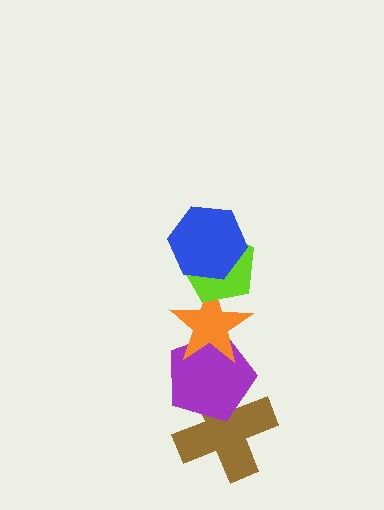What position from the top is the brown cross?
The brown cross is 5th from the top.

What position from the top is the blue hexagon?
The blue hexagon is 1st from the top.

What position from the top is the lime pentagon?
The lime pentagon is 2nd from the top.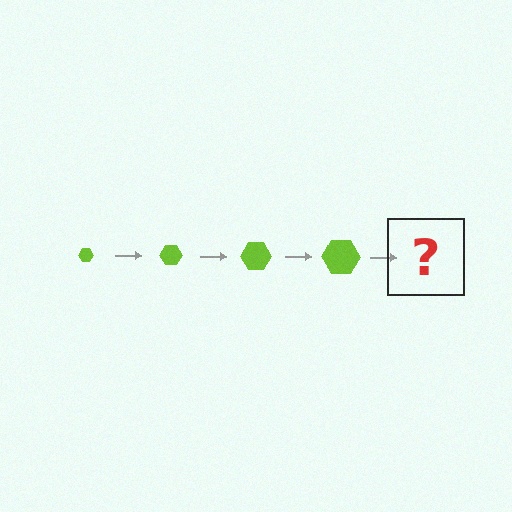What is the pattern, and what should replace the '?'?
The pattern is that the hexagon gets progressively larger each step. The '?' should be a lime hexagon, larger than the previous one.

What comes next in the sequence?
The next element should be a lime hexagon, larger than the previous one.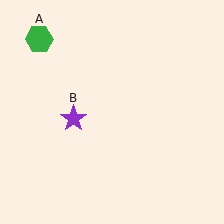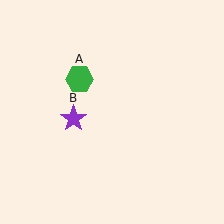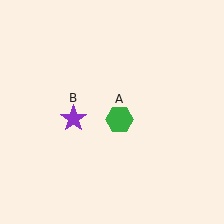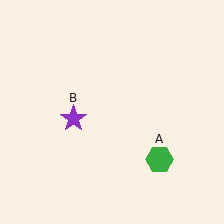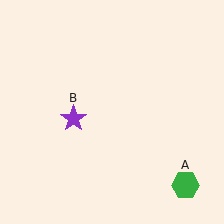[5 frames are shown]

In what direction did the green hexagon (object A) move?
The green hexagon (object A) moved down and to the right.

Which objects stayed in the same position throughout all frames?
Purple star (object B) remained stationary.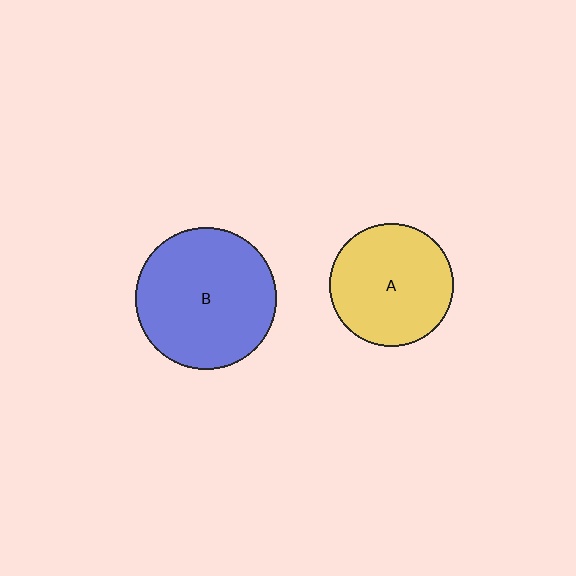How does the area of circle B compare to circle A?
Approximately 1.3 times.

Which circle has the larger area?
Circle B (blue).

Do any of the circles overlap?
No, none of the circles overlap.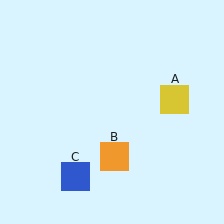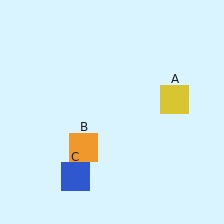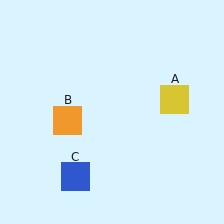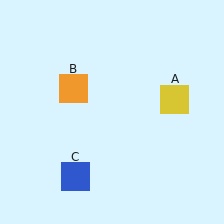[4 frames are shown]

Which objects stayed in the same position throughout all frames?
Yellow square (object A) and blue square (object C) remained stationary.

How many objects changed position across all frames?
1 object changed position: orange square (object B).